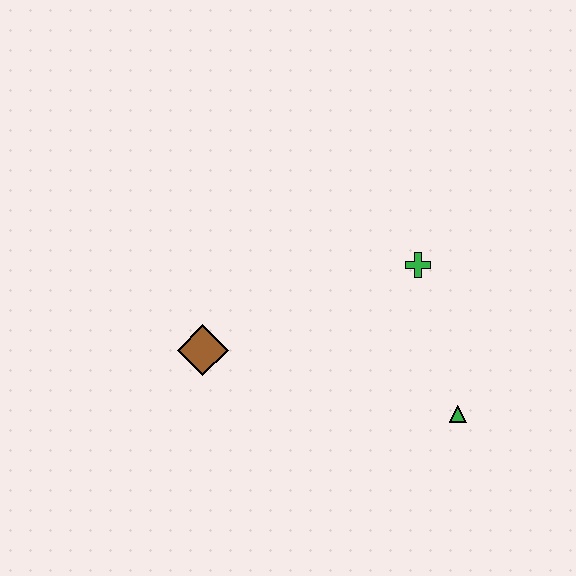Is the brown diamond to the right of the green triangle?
No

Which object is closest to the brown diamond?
The green cross is closest to the brown diamond.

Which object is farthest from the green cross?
The brown diamond is farthest from the green cross.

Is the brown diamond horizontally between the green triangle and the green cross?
No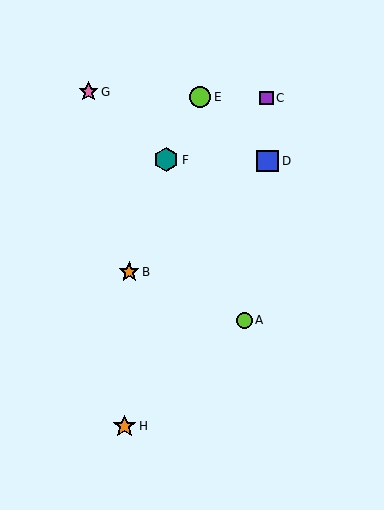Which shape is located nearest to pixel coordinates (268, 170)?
The blue square (labeled D) at (268, 161) is nearest to that location.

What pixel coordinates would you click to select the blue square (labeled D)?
Click at (268, 161) to select the blue square D.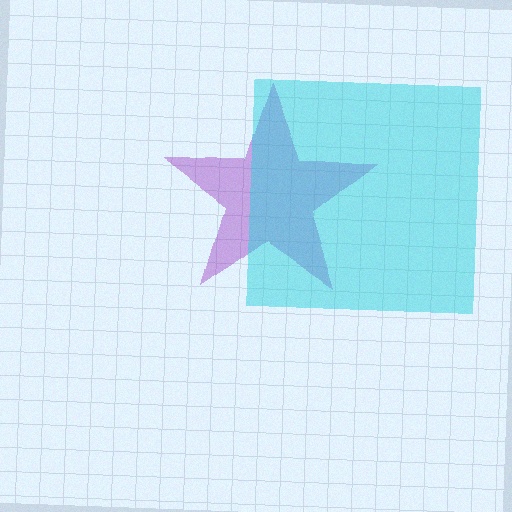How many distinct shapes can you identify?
There are 2 distinct shapes: a purple star, a cyan square.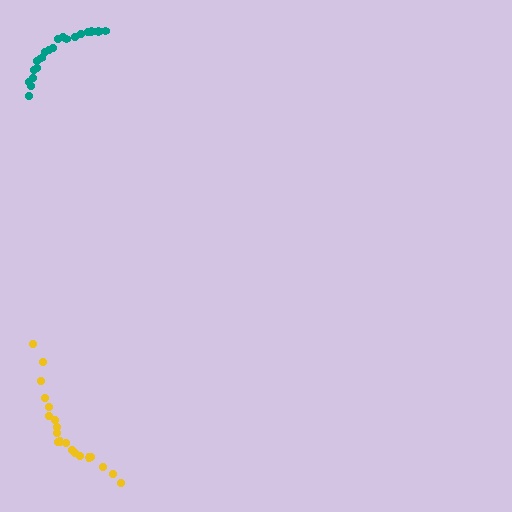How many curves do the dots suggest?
There are 2 distinct paths.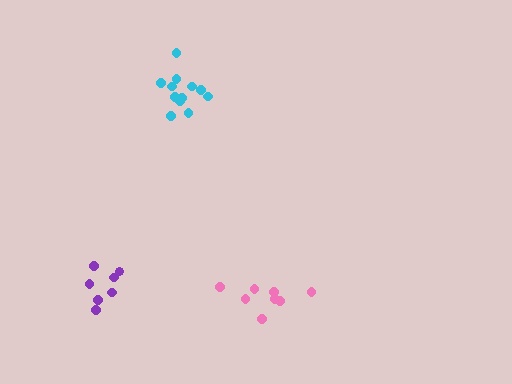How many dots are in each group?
Group 1: 8 dots, Group 2: 12 dots, Group 3: 7 dots (27 total).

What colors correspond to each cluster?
The clusters are colored: pink, cyan, purple.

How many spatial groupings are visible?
There are 3 spatial groupings.